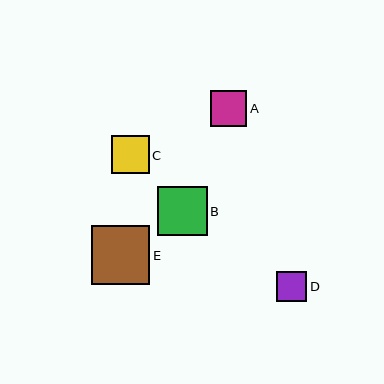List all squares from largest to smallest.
From largest to smallest: E, B, C, A, D.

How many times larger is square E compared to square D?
Square E is approximately 2.0 times the size of square D.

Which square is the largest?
Square E is the largest with a size of approximately 59 pixels.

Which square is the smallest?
Square D is the smallest with a size of approximately 30 pixels.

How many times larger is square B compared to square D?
Square B is approximately 1.6 times the size of square D.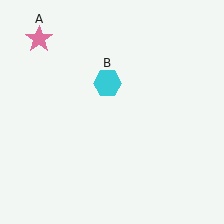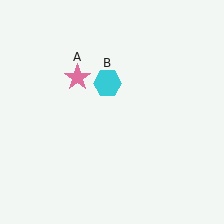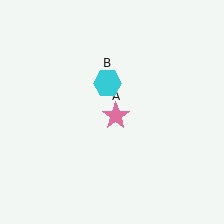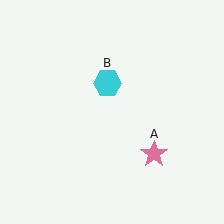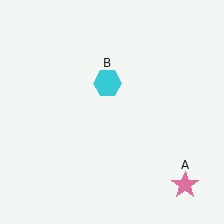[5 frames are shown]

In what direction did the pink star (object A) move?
The pink star (object A) moved down and to the right.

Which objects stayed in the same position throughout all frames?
Cyan hexagon (object B) remained stationary.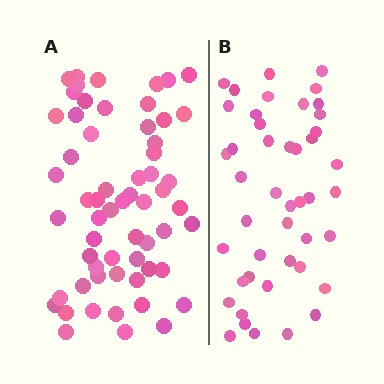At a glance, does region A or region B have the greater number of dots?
Region A (the left region) has more dots.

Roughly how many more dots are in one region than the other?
Region A has approximately 15 more dots than region B.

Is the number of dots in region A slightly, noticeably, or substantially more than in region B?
Region A has noticeably more, but not dramatically so. The ratio is roughly 1.3 to 1.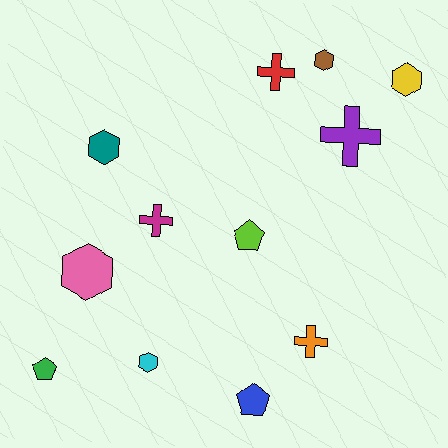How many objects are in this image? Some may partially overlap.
There are 12 objects.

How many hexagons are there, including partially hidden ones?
There are 5 hexagons.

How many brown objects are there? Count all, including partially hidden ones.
There is 1 brown object.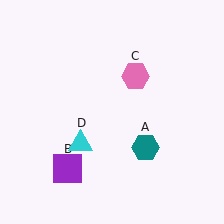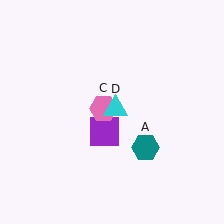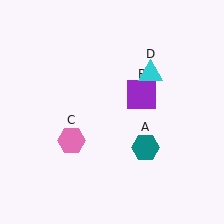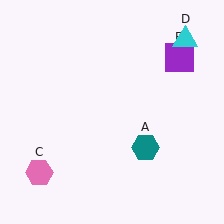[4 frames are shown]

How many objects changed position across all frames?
3 objects changed position: purple square (object B), pink hexagon (object C), cyan triangle (object D).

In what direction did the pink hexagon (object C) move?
The pink hexagon (object C) moved down and to the left.